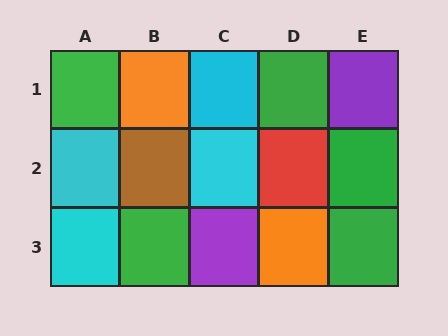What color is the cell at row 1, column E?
Purple.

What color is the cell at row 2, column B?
Brown.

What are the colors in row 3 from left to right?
Cyan, green, purple, orange, green.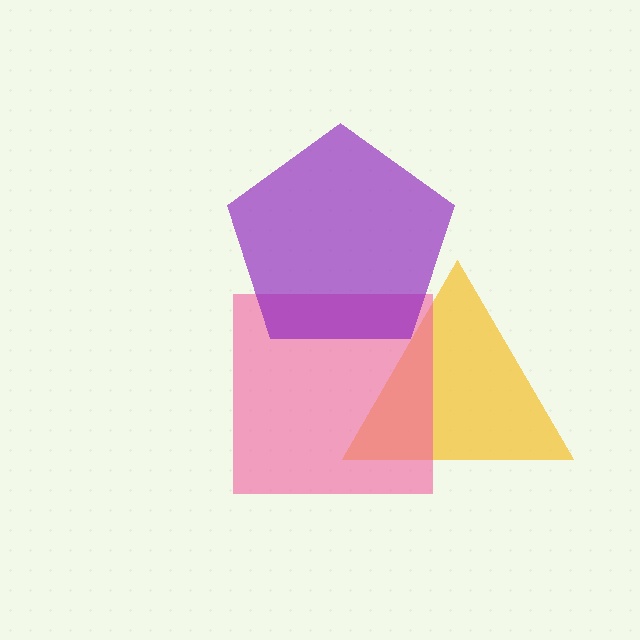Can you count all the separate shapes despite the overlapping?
Yes, there are 3 separate shapes.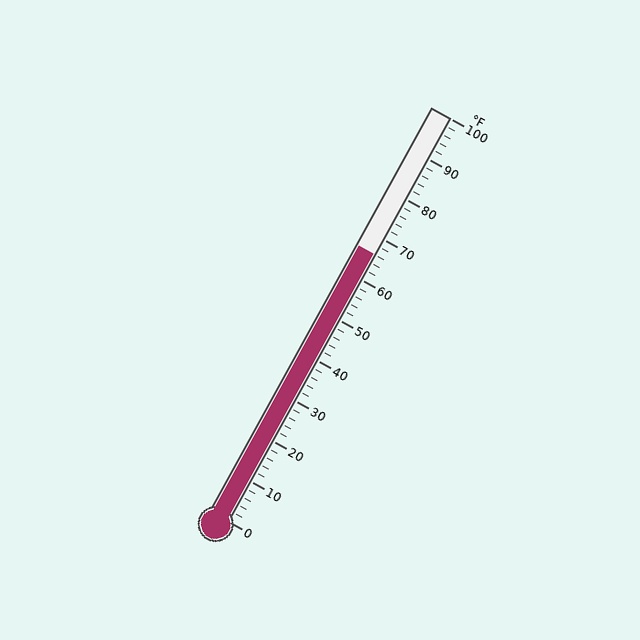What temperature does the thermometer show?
The thermometer shows approximately 66°F.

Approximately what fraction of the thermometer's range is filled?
The thermometer is filled to approximately 65% of its range.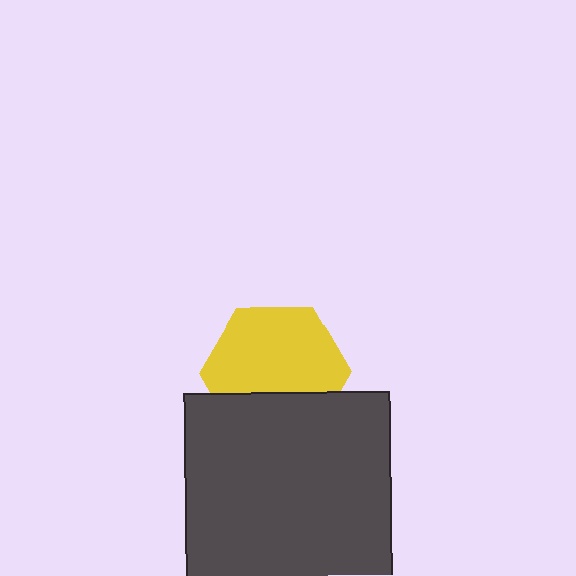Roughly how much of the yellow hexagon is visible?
Most of it is visible (roughly 67%).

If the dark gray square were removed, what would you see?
You would see the complete yellow hexagon.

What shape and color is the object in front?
The object in front is a dark gray square.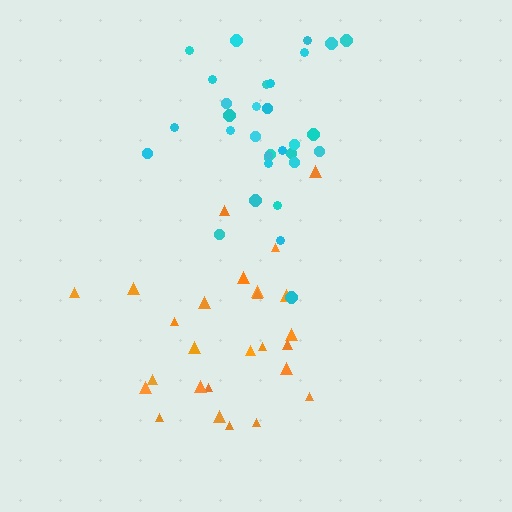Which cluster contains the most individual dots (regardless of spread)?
Cyan (32).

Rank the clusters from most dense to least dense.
cyan, orange.